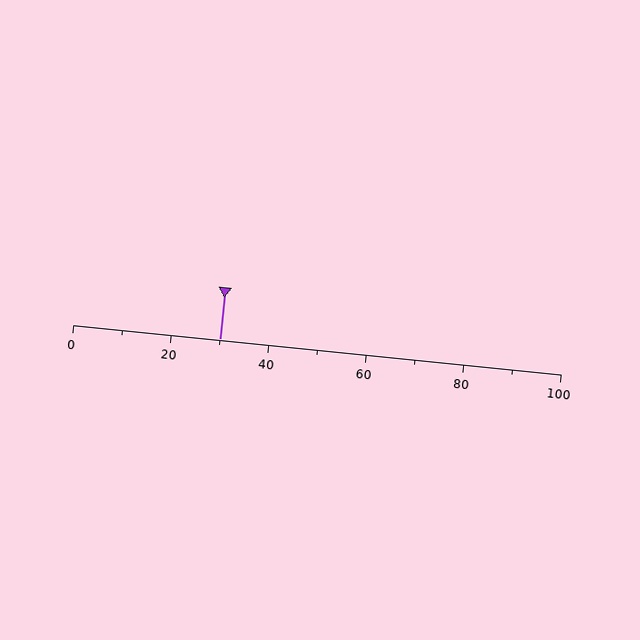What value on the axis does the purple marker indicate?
The marker indicates approximately 30.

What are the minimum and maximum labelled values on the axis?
The axis runs from 0 to 100.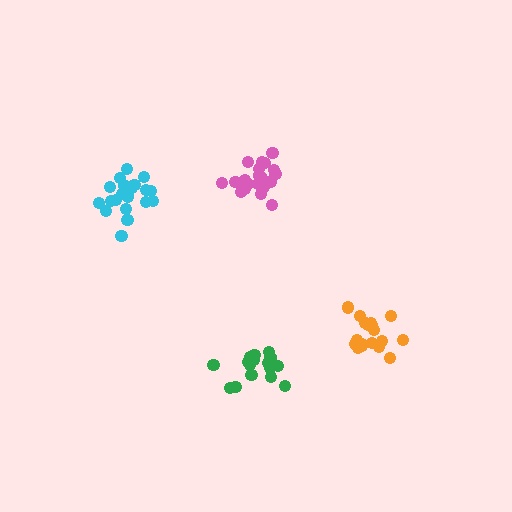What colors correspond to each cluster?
The clusters are colored: cyan, green, orange, pink.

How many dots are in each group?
Group 1: 21 dots, Group 2: 17 dots, Group 3: 19 dots, Group 4: 21 dots (78 total).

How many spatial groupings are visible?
There are 4 spatial groupings.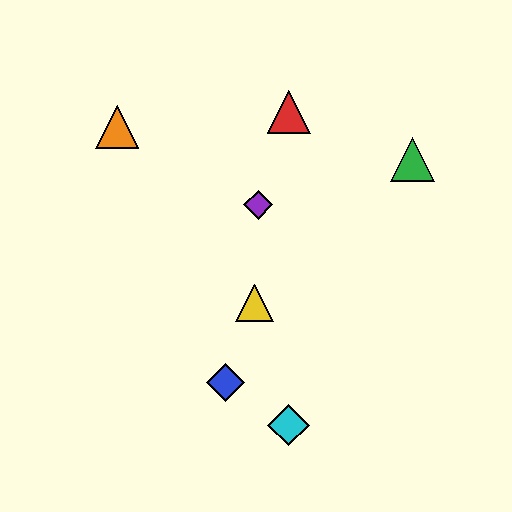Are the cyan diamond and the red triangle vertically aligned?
Yes, both are at x≈289.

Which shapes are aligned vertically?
The red triangle, the cyan diamond are aligned vertically.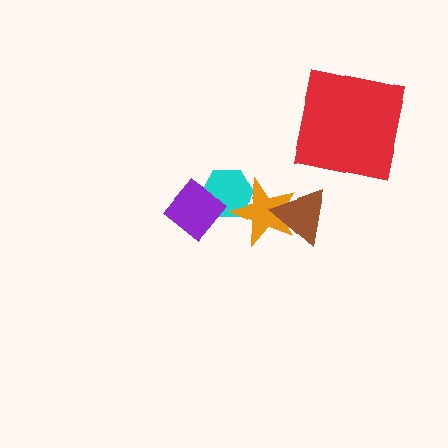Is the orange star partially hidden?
Yes, it is partially covered by another shape.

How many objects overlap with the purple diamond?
1 object overlaps with the purple diamond.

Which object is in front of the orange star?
The brown triangle is in front of the orange star.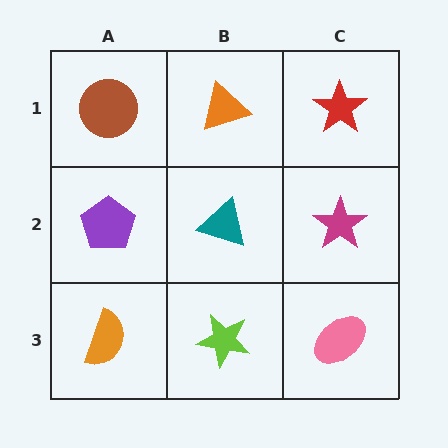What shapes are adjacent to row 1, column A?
A purple pentagon (row 2, column A), an orange triangle (row 1, column B).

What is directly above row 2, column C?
A red star.